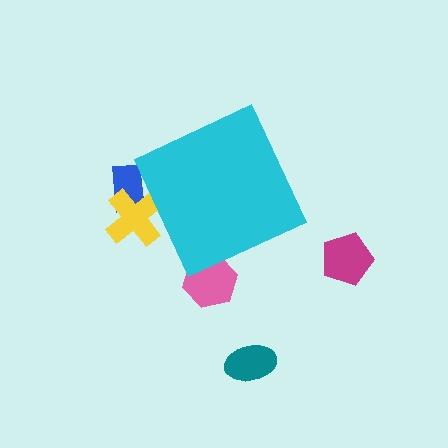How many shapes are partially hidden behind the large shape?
3 shapes are partially hidden.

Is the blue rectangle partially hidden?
Yes, the blue rectangle is partially hidden behind the cyan diamond.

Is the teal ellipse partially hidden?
No, the teal ellipse is fully visible.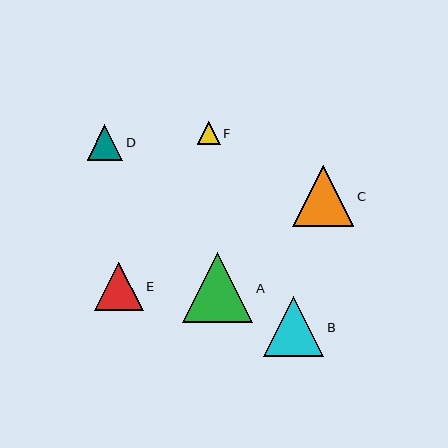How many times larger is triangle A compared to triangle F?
Triangle A is approximately 3.0 times the size of triangle F.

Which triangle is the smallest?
Triangle F is the smallest with a size of approximately 23 pixels.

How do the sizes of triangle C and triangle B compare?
Triangle C and triangle B are approximately the same size.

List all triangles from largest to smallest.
From largest to smallest: A, C, B, E, D, F.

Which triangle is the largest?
Triangle A is the largest with a size of approximately 70 pixels.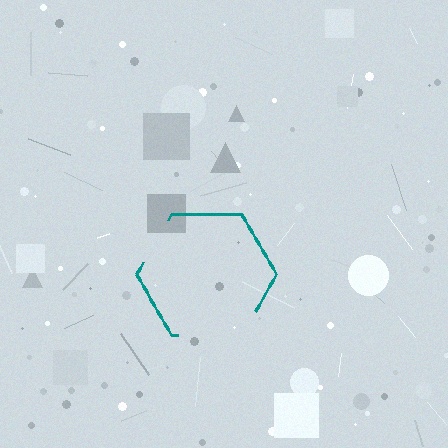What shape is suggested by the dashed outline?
The dashed outline suggests a hexagon.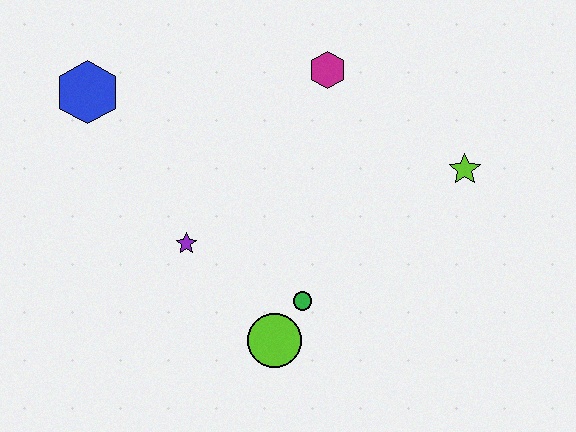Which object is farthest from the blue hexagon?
The lime star is farthest from the blue hexagon.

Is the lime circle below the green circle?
Yes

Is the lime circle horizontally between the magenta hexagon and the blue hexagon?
Yes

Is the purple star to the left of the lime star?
Yes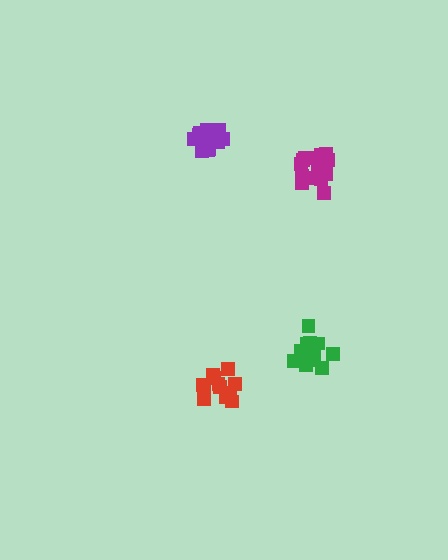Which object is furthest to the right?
The magenta cluster is rightmost.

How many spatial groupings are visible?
There are 4 spatial groupings.